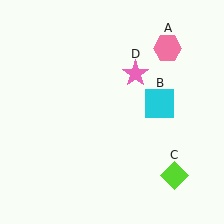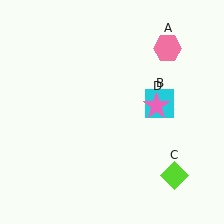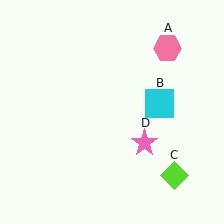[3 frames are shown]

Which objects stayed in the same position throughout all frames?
Pink hexagon (object A) and cyan square (object B) and lime diamond (object C) remained stationary.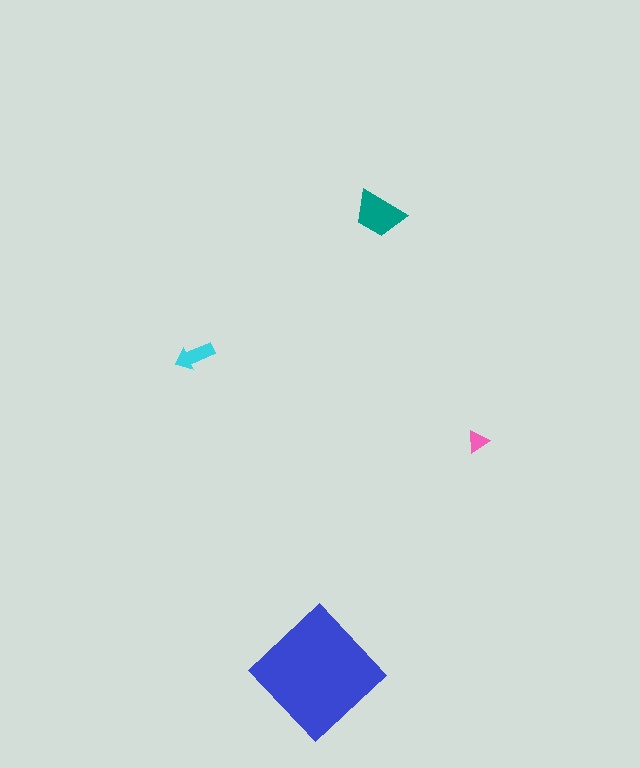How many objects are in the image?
There are 4 objects in the image.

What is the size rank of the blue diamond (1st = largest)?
1st.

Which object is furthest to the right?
The pink triangle is rightmost.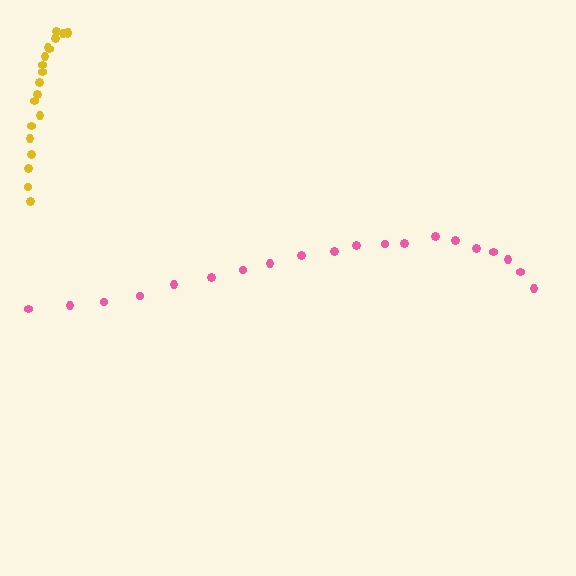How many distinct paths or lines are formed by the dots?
There are 2 distinct paths.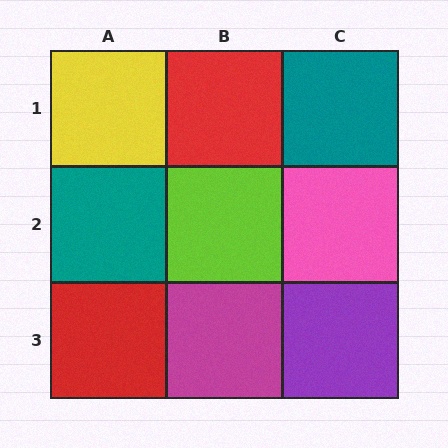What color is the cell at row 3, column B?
Magenta.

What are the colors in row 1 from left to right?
Yellow, red, teal.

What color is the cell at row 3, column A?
Red.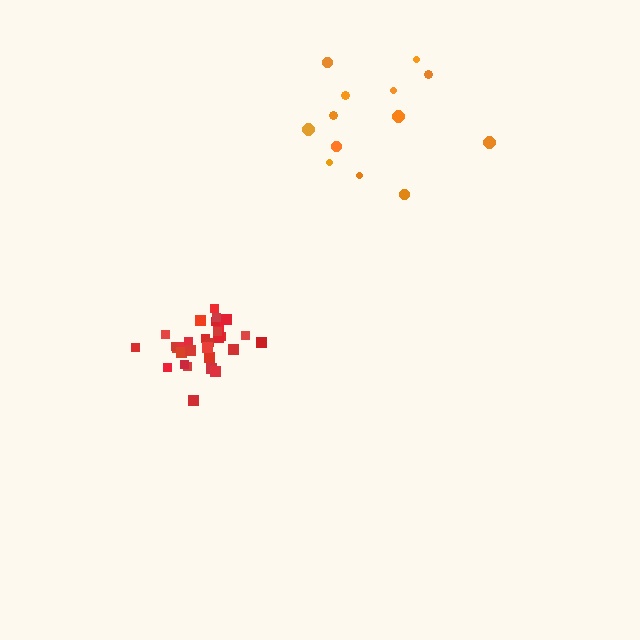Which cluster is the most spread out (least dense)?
Orange.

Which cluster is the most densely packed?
Red.